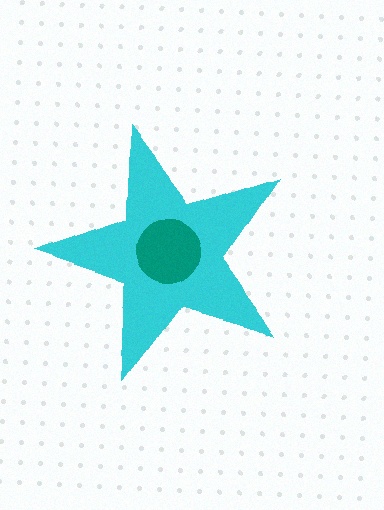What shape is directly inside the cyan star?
The teal circle.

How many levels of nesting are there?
2.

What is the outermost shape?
The cyan star.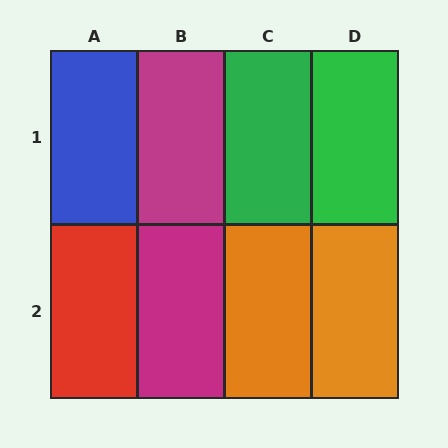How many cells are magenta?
2 cells are magenta.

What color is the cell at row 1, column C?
Green.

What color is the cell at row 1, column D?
Green.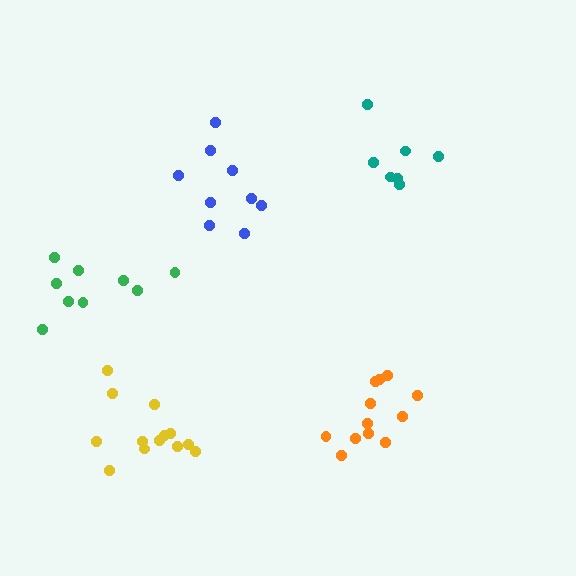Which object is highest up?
The teal cluster is topmost.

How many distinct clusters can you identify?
There are 5 distinct clusters.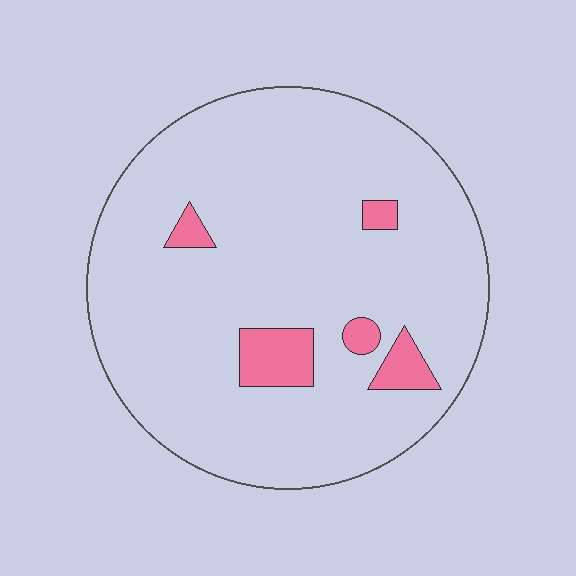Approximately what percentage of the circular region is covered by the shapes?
Approximately 10%.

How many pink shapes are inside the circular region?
5.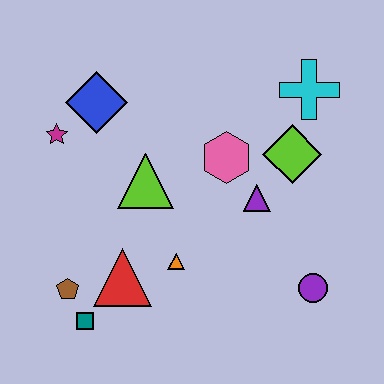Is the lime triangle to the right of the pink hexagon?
No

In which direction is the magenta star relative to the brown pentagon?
The magenta star is above the brown pentagon.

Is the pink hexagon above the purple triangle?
Yes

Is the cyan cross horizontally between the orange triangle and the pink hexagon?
No